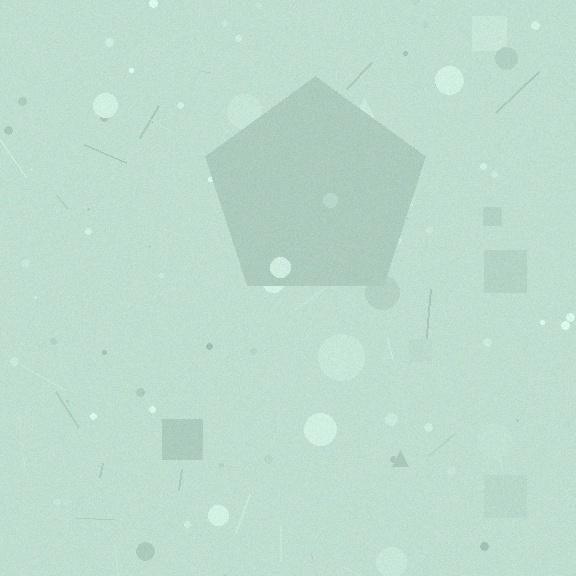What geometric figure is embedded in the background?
A pentagon is embedded in the background.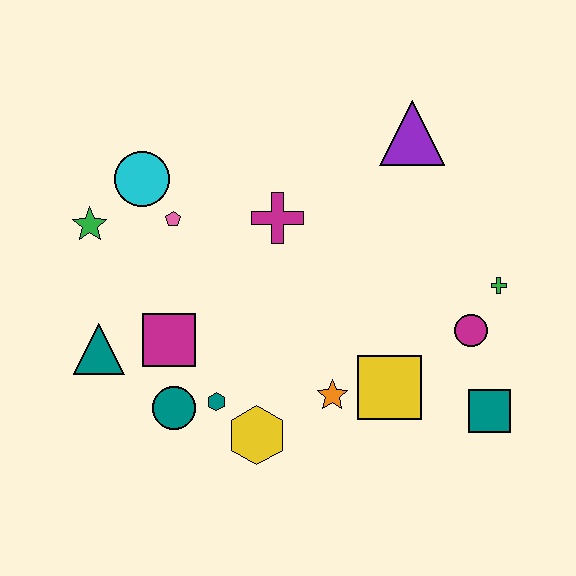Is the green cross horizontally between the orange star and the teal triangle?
No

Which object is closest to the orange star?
The yellow square is closest to the orange star.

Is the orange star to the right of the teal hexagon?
Yes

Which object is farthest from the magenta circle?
The green star is farthest from the magenta circle.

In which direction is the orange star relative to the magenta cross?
The orange star is below the magenta cross.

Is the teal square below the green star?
Yes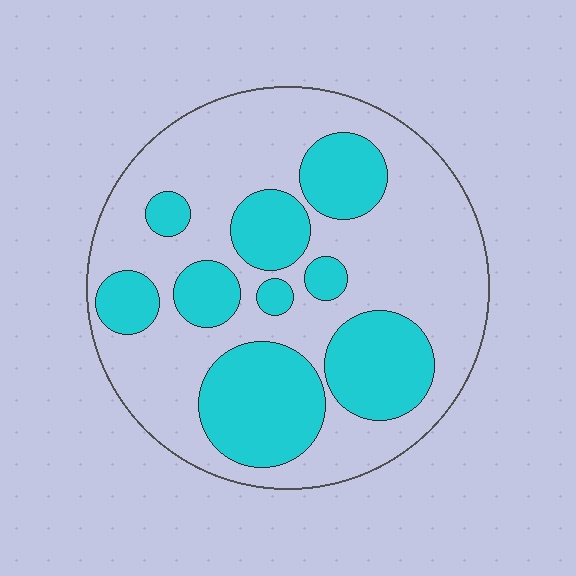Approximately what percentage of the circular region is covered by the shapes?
Approximately 35%.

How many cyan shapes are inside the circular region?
9.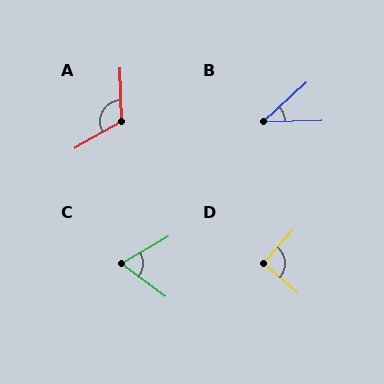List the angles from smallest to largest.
B (40°), C (66°), D (89°), A (118°).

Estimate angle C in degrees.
Approximately 66 degrees.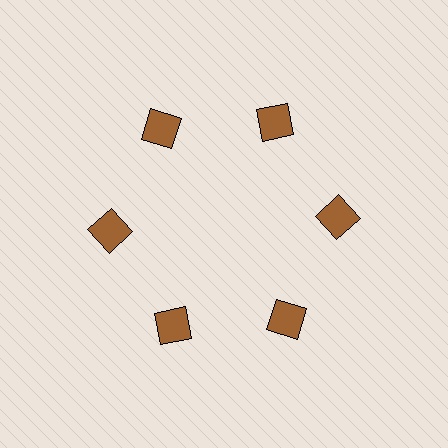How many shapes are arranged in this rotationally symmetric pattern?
There are 6 shapes, arranged in 6 groups of 1.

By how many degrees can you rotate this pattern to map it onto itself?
The pattern maps onto itself every 60 degrees of rotation.